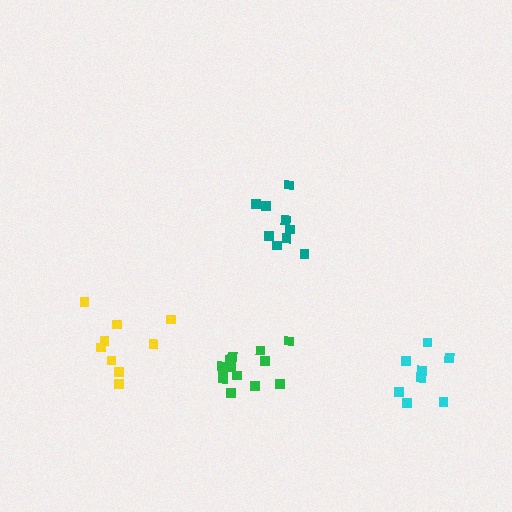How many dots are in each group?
Group 1: 9 dots, Group 2: 8 dots, Group 3: 9 dots, Group 4: 13 dots (39 total).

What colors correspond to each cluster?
The clusters are colored: yellow, cyan, teal, green.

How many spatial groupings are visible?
There are 4 spatial groupings.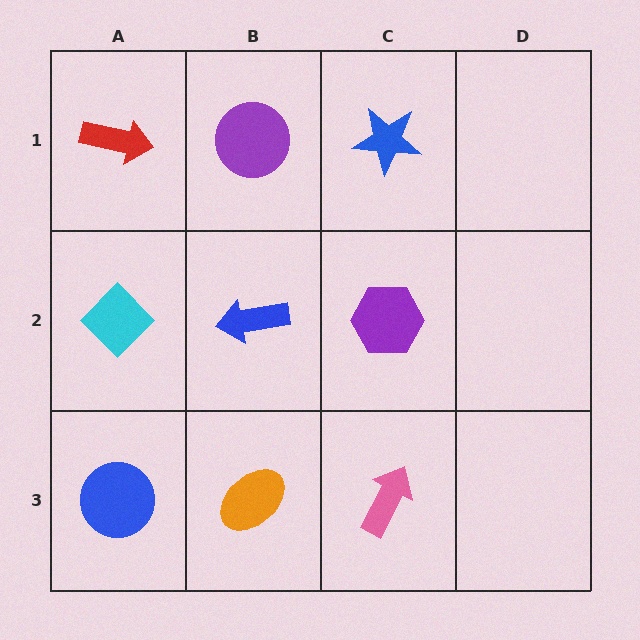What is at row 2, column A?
A cyan diamond.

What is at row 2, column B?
A blue arrow.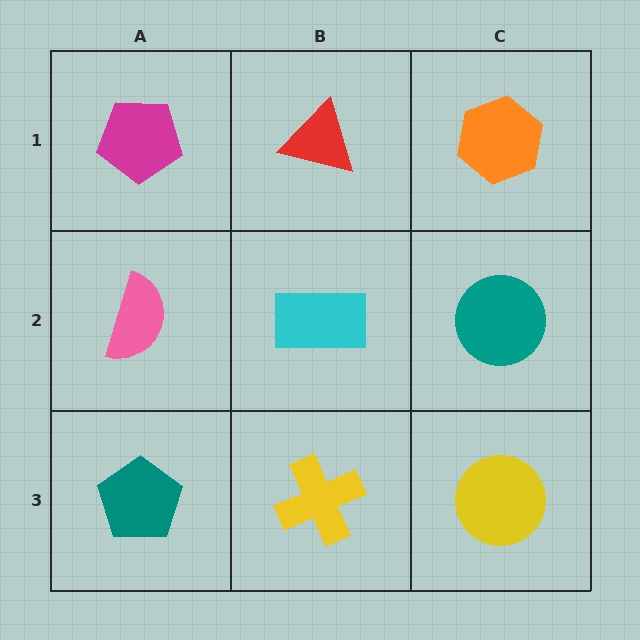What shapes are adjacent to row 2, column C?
An orange hexagon (row 1, column C), a yellow circle (row 3, column C), a cyan rectangle (row 2, column B).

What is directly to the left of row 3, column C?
A yellow cross.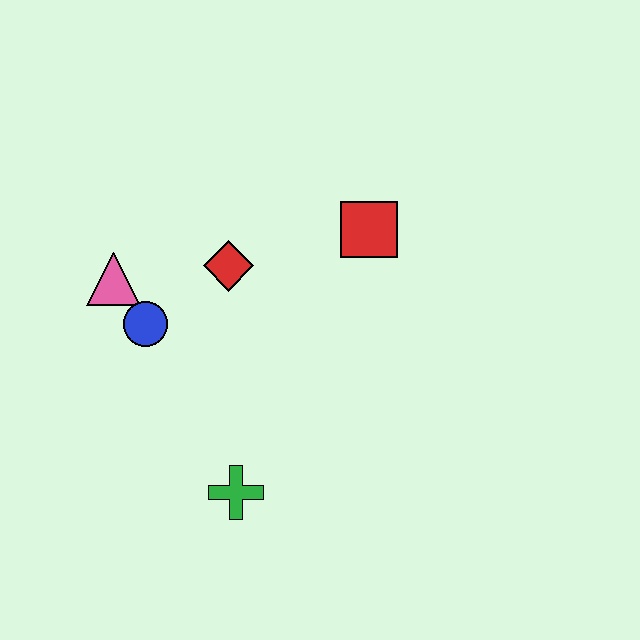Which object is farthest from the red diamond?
The green cross is farthest from the red diamond.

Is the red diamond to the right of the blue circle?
Yes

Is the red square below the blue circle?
No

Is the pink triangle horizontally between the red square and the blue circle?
No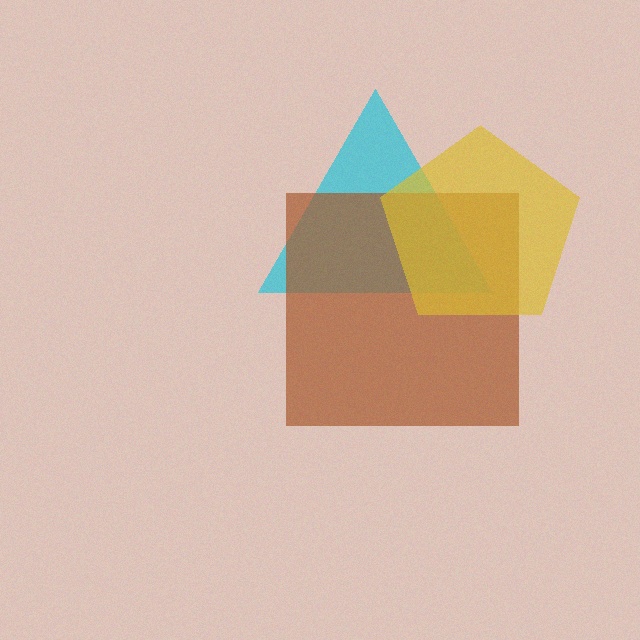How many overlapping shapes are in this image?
There are 3 overlapping shapes in the image.